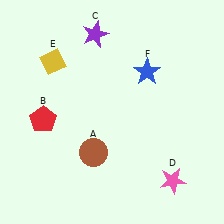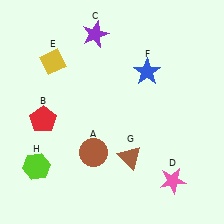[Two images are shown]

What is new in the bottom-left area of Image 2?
A lime hexagon (H) was added in the bottom-left area of Image 2.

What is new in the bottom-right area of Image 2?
A brown triangle (G) was added in the bottom-right area of Image 2.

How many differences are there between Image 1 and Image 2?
There are 2 differences between the two images.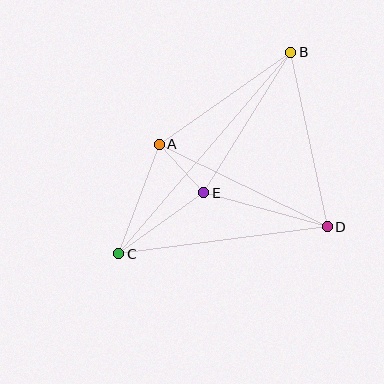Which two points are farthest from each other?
Points B and C are farthest from each other.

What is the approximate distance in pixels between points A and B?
The distance between A and B is approximately 160 pixels.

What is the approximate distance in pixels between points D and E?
The distance between D and E is approximately 128 pixels.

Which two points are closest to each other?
Points A and E are closest to each other.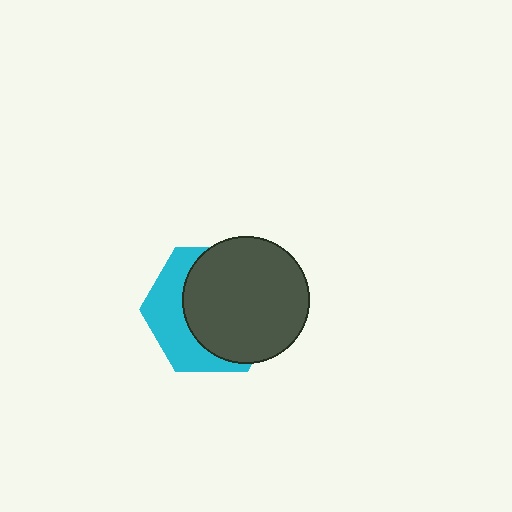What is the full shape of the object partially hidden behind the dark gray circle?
The partially hidden object is a cyan hexagon.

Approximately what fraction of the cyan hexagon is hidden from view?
Roughly 64% of the cyan hexagon is hidden behind the dark gray circle.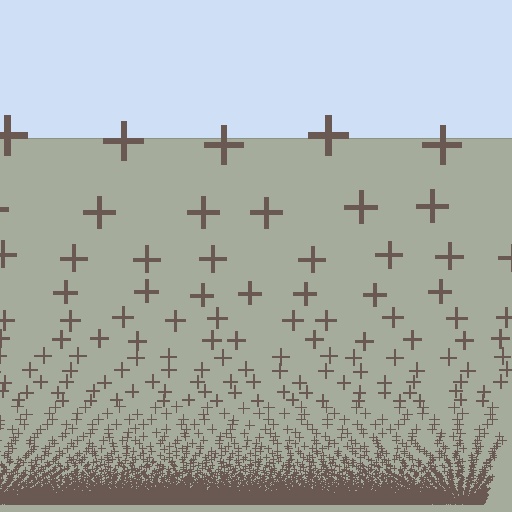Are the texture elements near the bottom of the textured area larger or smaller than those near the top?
Smaller. The gradient is inverted — elements near the bottom are smaller and denser.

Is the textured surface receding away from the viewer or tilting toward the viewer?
The surface appears to tilt toward the viewer. Texture elements get larger and sparser toward the top.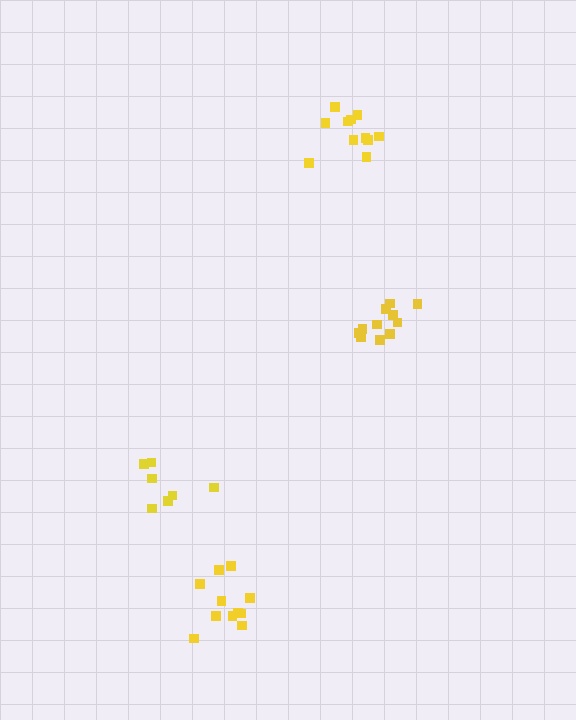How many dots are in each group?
Group 1: 11 dots, Group 2: 11 dots, Group 3: 7 dots, Group 4: 11 dots (40 total).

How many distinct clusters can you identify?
There are 4 distinct clusters.